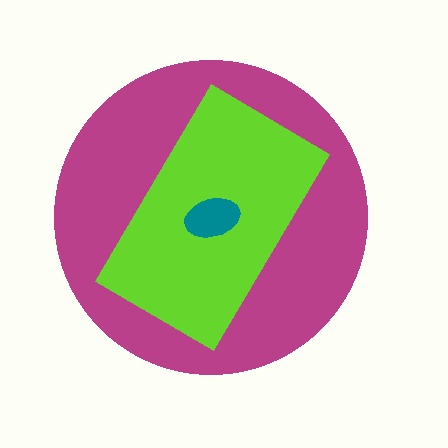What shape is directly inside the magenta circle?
The lime rectangle.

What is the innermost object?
The teal ellipse.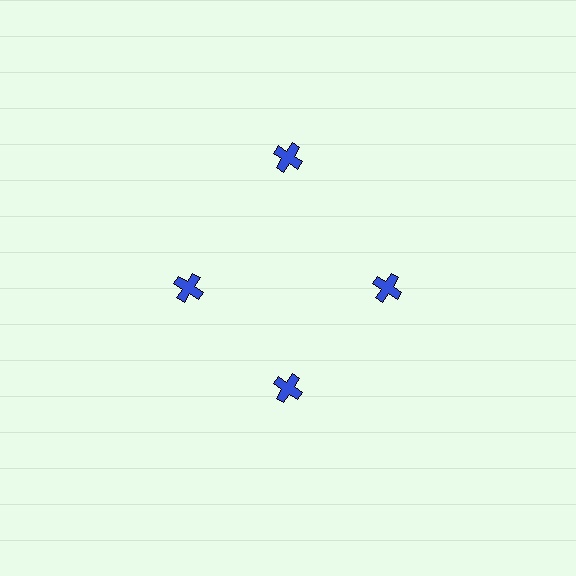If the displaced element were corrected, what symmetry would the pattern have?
It would have 4-fold rotational symmetry — the pattern would map onto itself every 90 degrees.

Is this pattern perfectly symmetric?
No. The 4 blue crosses are arranged in a ring, but one element near the 12 o'clock position is pushed outward from the center, breaking the 4-fold rotational symmetry.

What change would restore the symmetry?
The symmetry would be restored by moving it inward, back onto the ring so that all 4 crosses sit at equal angles and equal distance from the center.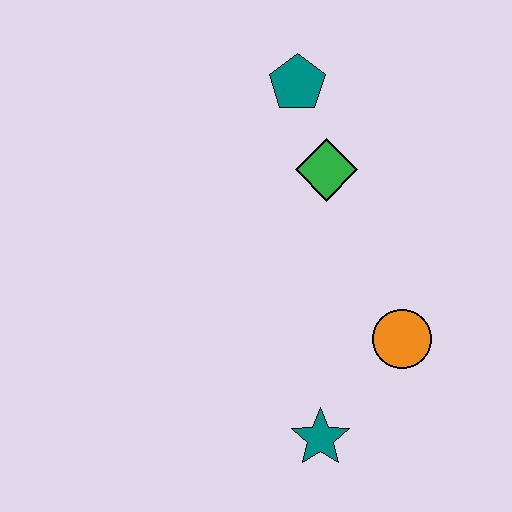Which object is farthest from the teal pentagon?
The teal star is farthest from the teal pentagon.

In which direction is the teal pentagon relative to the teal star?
The teal pentagon is above the teal star.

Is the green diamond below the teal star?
No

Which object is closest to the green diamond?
The teal pentagon is closest to the green diamond.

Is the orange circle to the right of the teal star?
Yes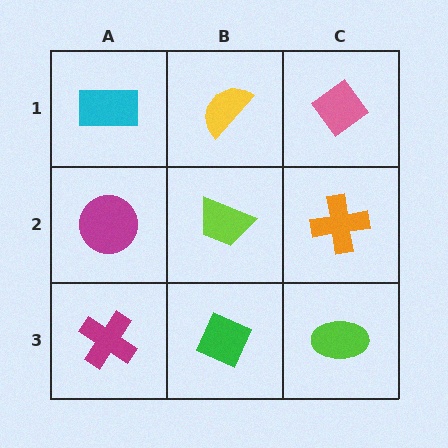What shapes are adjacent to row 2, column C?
A pink diamond (row 1, column C), a lime ellipse (row 3, column C), a lime trapezoid (row 2, column B).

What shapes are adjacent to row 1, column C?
An orange cross (row 2, column C), a yellow semicircle (row 1, column B).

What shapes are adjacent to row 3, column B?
A lime trapezoid (row 2, column B), a magenta cross (row 3, column A), a lime ellipse (row 3, column C).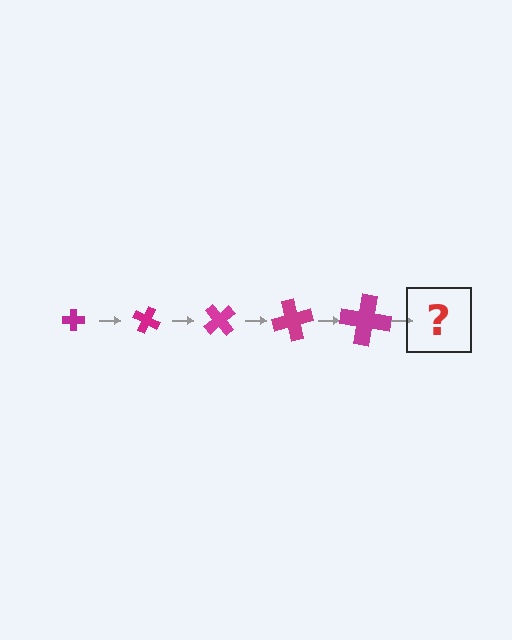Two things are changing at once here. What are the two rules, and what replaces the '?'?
The two rules are that the cross grows larger each step and it rotates 25 degrees each step. The '?' should be a cross, larger than the previous one and rotated 125 degrees from the start.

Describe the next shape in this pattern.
It should be a cross, larger than the previous one and rotated 125 degrees from the start.